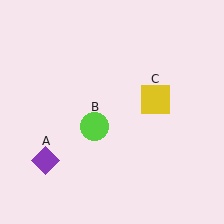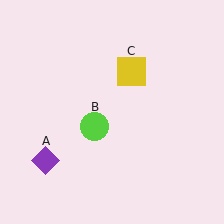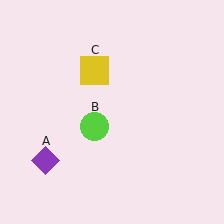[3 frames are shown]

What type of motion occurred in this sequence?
The yellow square (object C) rotated counterclockwise around the center of the scene.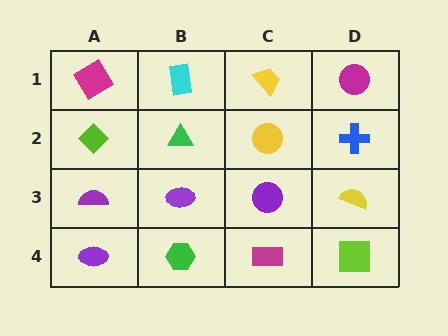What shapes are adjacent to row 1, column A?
A lime diamond (row 2, column A), a cyan rectangle (row 1, column B).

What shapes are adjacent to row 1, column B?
A green triangle (row 2, column B), a magenta diamond (row 1, column A), a yellow trapezoid (row 1, column C).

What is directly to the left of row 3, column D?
A purple circle.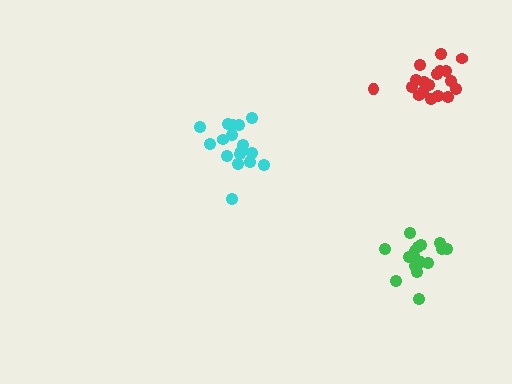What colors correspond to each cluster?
The clusters are colored: cyan, green, red.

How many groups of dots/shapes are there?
There are 3 groups.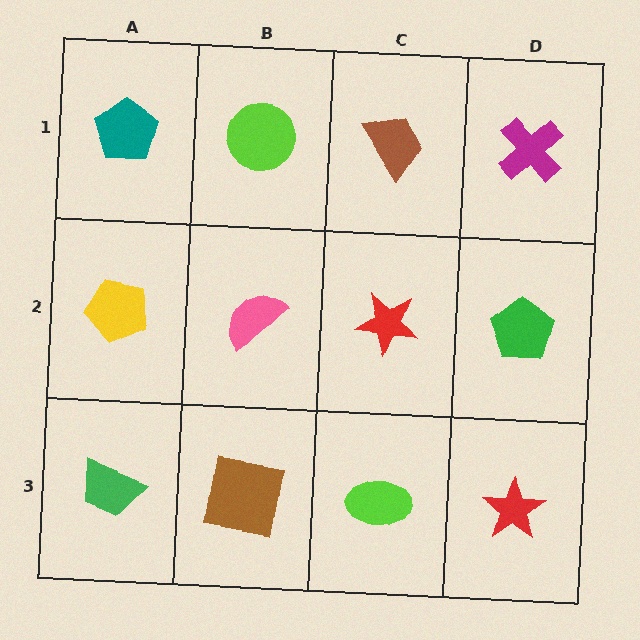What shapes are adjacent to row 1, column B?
A pink semicircle (row 2, column B), a teal pentagon (row 1, column A), a brown trapezoid (row 1, column C).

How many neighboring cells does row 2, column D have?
3.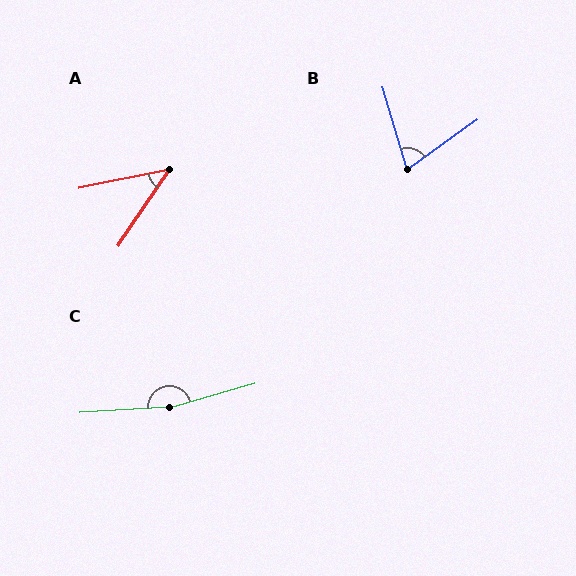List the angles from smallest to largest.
A (44°), B (71°), C (168°).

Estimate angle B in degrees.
Approximately 71 degrees.